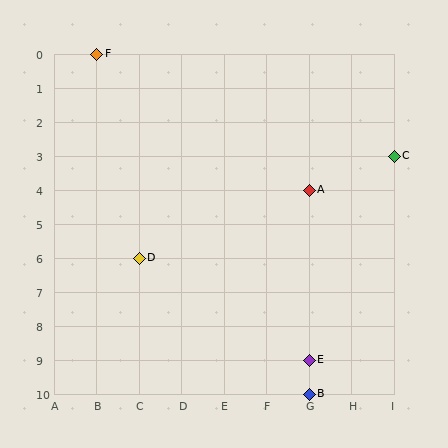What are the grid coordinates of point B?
Point B is at grid coordinates (G, 10).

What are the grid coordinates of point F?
Point F is at grid coordinates (B, 0).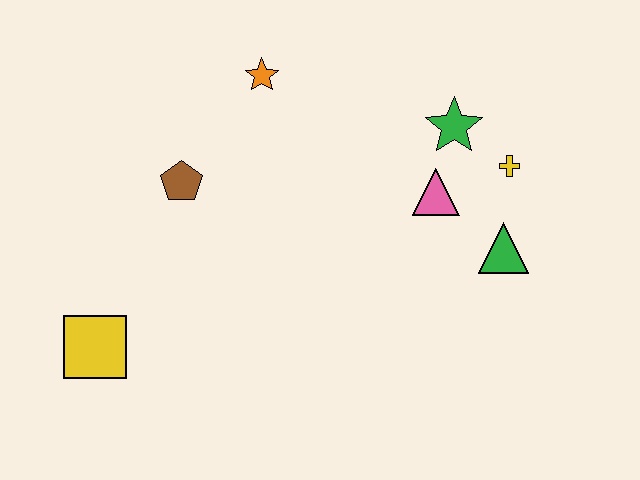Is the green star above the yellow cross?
Yes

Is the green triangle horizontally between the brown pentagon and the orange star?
No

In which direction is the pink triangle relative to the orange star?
The pink triangle is to the right of the orange star.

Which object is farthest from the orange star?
The yellow square is farthest from the orange star.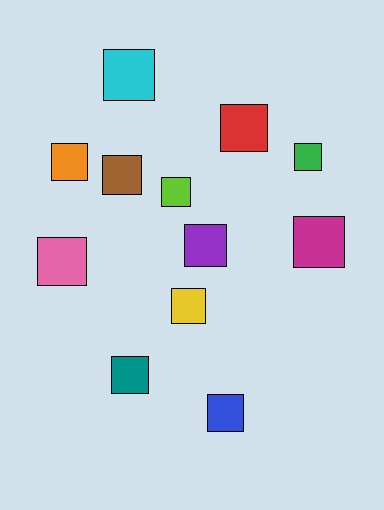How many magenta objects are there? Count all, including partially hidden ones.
There is 1 magenta object.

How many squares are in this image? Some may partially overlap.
There are 12 squares.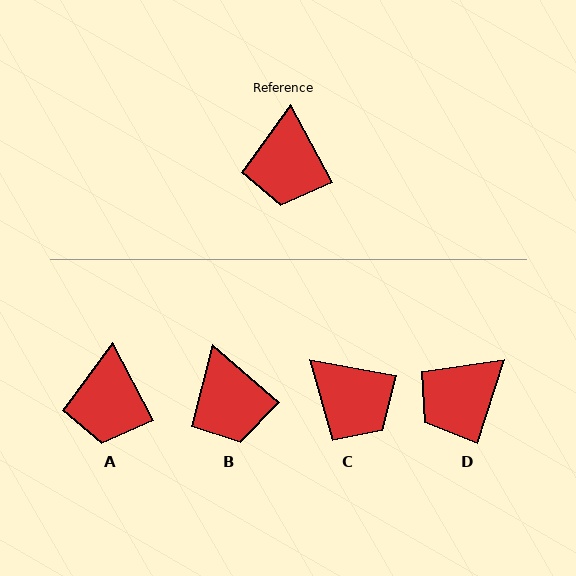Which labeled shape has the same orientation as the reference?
A.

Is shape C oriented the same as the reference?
No, it is off by about 52 degrees.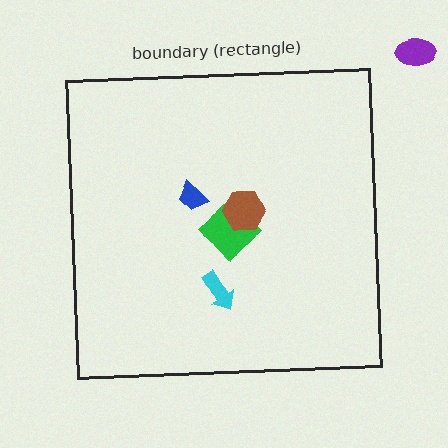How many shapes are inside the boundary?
4 inside, 1 outside.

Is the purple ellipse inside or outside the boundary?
Outside.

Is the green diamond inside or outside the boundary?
Inside.